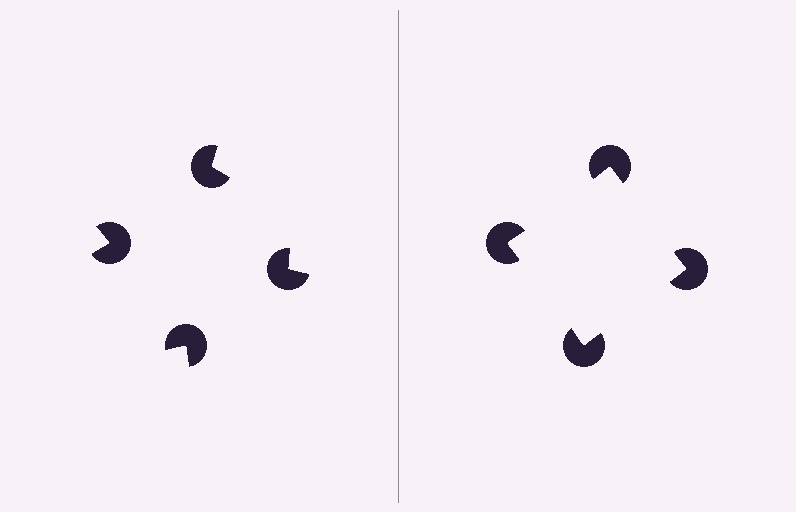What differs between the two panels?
The pac-man discs are positioned identically on both sides; only the wedge orientations differ. On the right they align to a square; on the left they are misaligned.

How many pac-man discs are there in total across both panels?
8 — 4 on each side.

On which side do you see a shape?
An illusory square appears on the right side. On the left side the wedge cuts are rotated, so no coherent shape forms.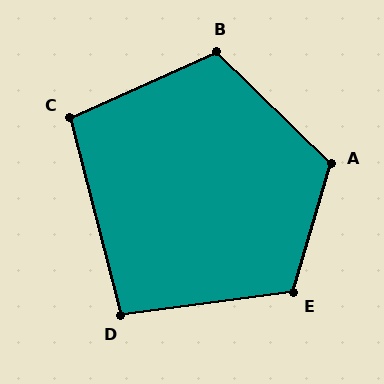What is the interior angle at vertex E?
Approximately 114 degrees (obtuse).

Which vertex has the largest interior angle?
A, at approximately 118 degrees.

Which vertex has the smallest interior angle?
D, at approximately 97 degrees.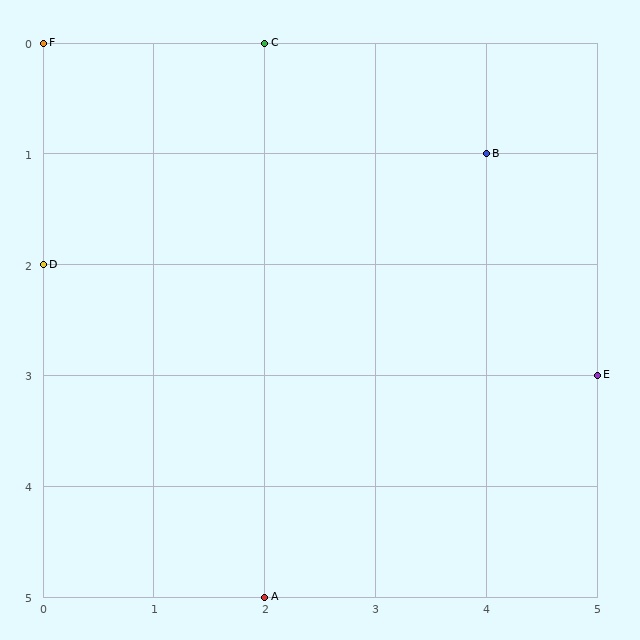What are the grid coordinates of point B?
Point B is at grid coordinates (4, 1).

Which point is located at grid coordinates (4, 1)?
Point B is at (4, 1).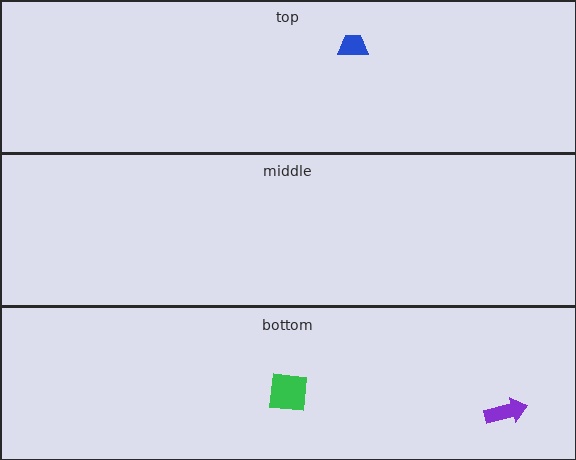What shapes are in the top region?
The blue trapezoid.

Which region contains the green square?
The bottom region.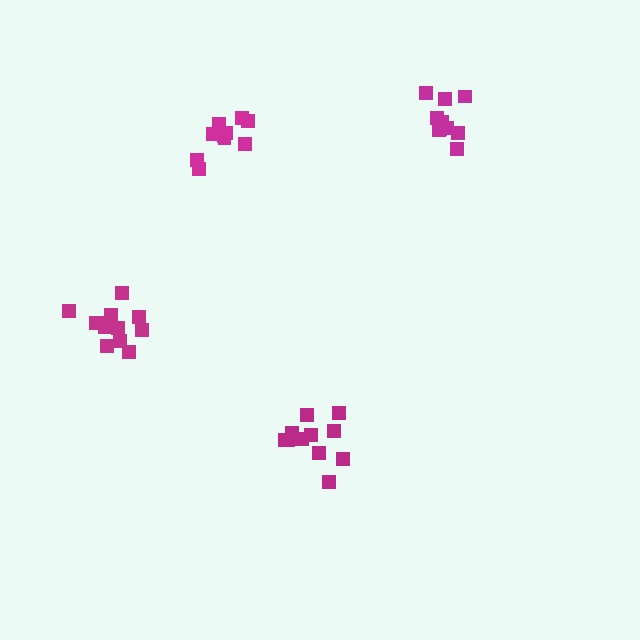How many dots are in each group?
Group 1: 12 dots, Group 2: 10 dots, Group 3: 13 dots, Group 4: 10 dots (45 total).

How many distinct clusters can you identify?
There are 4 distinct clusters.